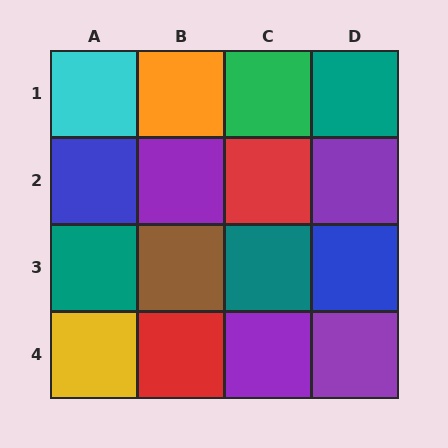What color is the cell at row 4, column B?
Red.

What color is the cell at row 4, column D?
Purple.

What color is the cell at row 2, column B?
Purple.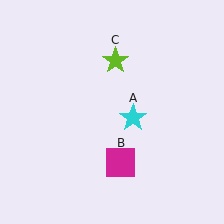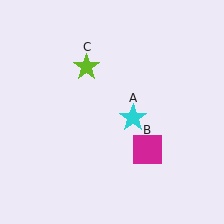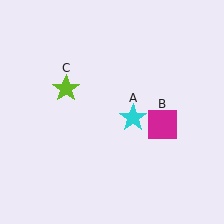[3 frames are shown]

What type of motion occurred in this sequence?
The magenta square (object B), lime star (object C) rotated counterclockwise around the center of the scene.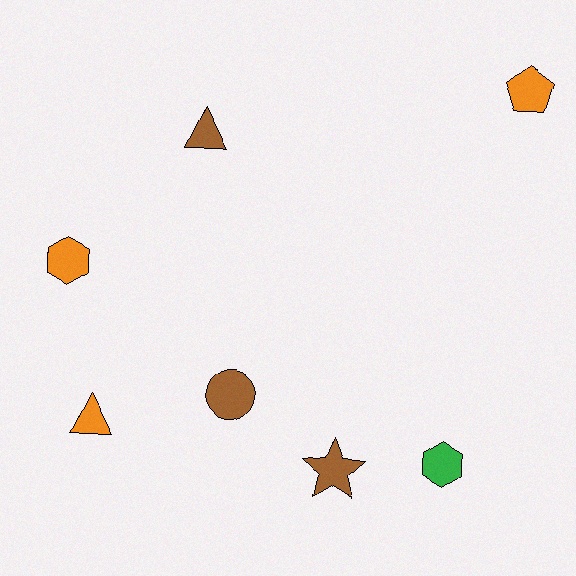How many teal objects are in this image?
There are no teal objects.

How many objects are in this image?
There are 7 objects.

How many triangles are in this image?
There are 2 triangles.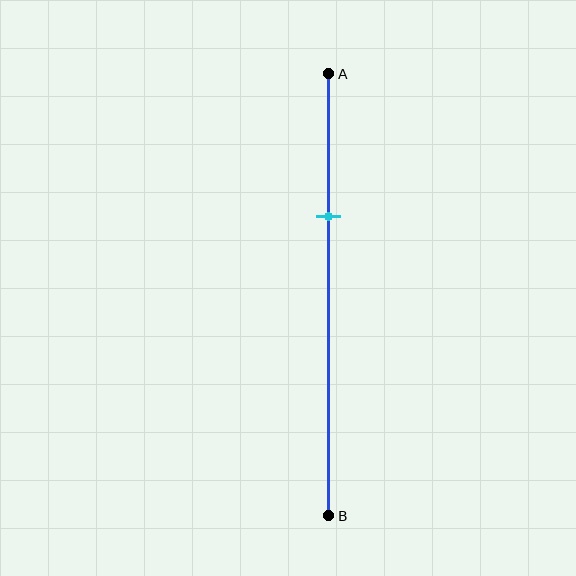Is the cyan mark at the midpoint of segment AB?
No, the mark is at about 30% from A, not at the 50% midpoint.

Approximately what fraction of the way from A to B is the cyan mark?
The cyan mark is approximately 30% of the way from A to B.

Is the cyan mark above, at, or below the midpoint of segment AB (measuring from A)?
The cyan mark is above the midpoint of segment AB.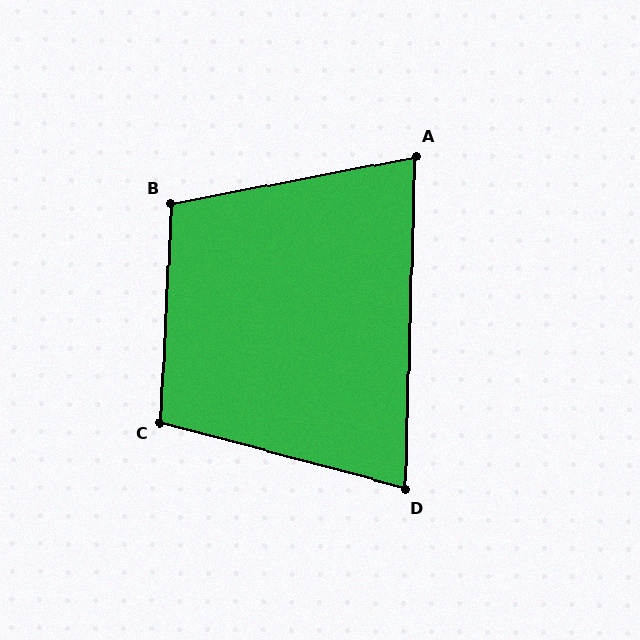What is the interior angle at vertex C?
Approximately 103 degrees (obtuse).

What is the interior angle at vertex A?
Approximately 77 degrees (acute).